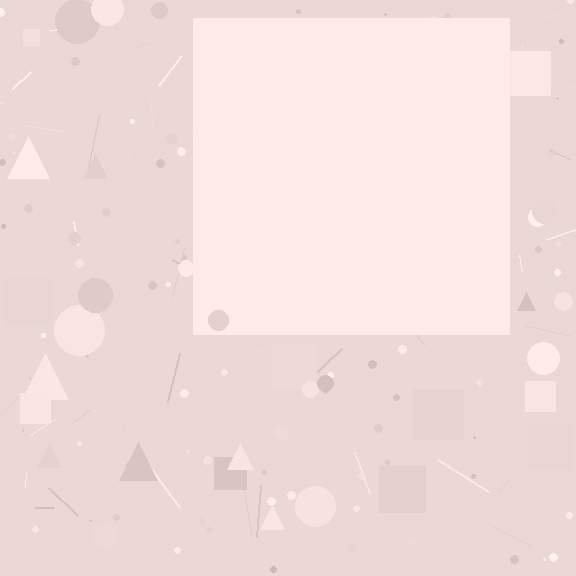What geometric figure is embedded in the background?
A square is embedded in the background.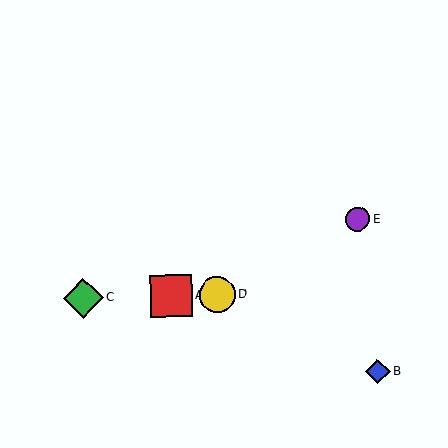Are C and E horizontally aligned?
No, C is at y≈298 and E is at y≈219.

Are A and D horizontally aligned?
Yes, both are at y≈296.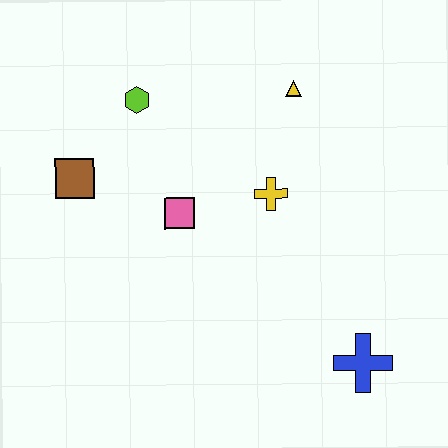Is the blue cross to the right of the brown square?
Yes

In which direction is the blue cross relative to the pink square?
The blue cross is to the right of the pink square.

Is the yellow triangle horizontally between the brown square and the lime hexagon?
No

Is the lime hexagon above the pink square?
Yes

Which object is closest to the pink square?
The yellow cross is closest to the pink square.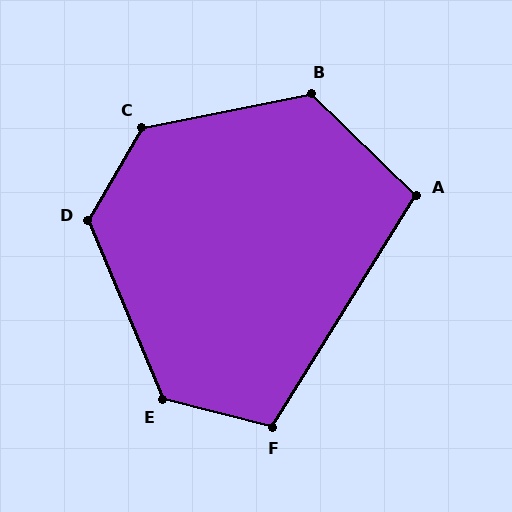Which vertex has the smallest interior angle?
A, at approximately 102 degrees.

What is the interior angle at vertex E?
Approximately 126 degrees (obtuse).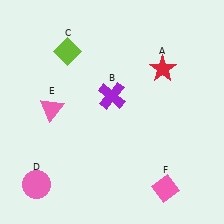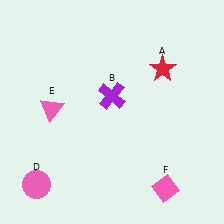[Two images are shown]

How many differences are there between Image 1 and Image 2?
There is 1 difference between the two images.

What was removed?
The lime diamond (C) was removed in Image 2.